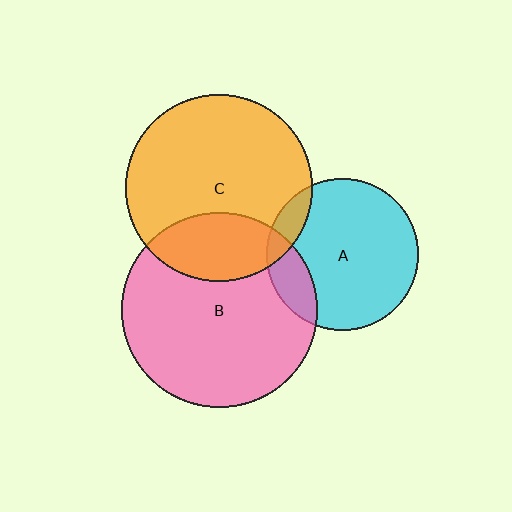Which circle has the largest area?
Circle B (pink).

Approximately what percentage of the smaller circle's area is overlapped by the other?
Approximately 15%.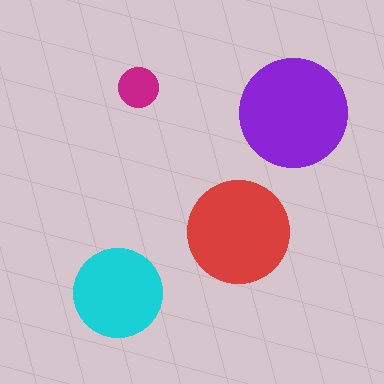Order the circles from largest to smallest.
the purple one, the red one, the cyan one, the magenta one.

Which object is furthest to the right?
The purple circle is rightmost.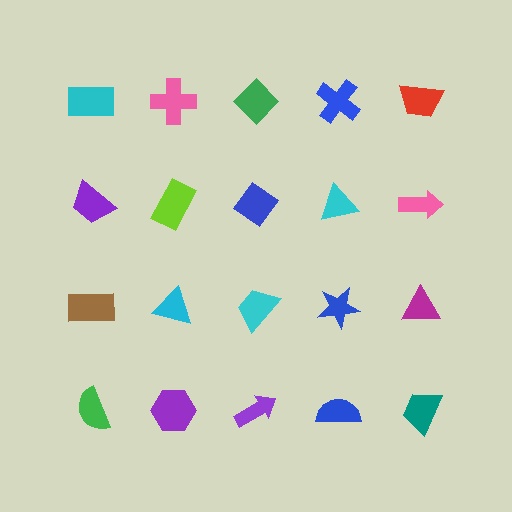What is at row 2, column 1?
A purple trapezoid.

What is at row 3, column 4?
A blue star.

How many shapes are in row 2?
5 shapes.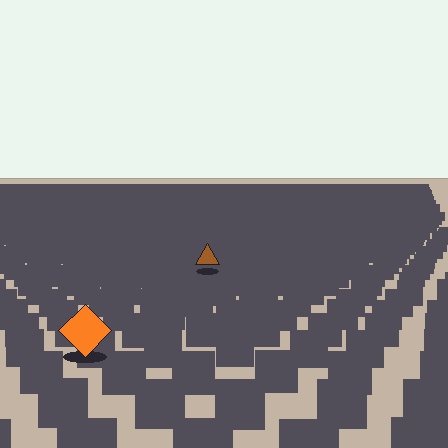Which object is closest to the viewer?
The orange diamond is closest. The texture marks near it are larger and more spread out.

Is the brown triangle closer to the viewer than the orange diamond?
No. The orange diamond is closer — you can tell from the texture gradient: the ground texture is coarser near it.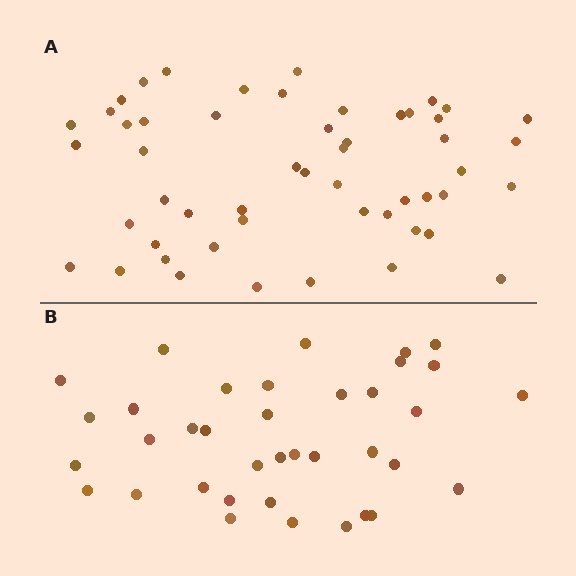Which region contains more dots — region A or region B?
Region A (the top region) has more dots.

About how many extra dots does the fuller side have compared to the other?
Region A has approximately 15 more dots than region B.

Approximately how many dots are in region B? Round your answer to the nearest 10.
About 40 dots. (The exact count is 37, which rounds to 40.)